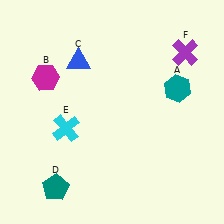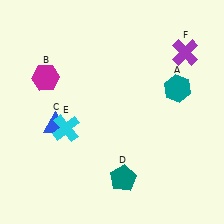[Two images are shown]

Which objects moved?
The objects that moved are: the blue triangle (C), the teal pentagon (D).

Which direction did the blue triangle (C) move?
The blue triangle (C) moved down.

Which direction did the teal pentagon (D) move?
The teal pentagon (D) moved right.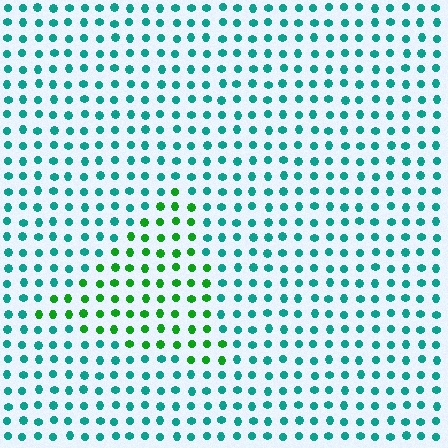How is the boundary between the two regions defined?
The boundary is defined purely by a slight shift in hue (about 47 degrees). Spacing, size, and orientation are identical on both sides.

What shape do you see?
I see a triangle.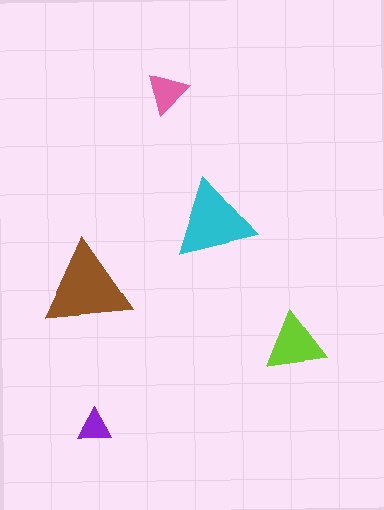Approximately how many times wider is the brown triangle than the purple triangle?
About 2.5 times wider.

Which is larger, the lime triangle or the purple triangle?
The lime one.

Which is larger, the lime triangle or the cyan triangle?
The cyan one.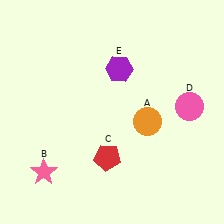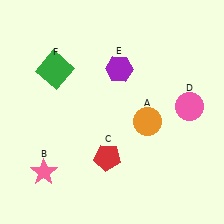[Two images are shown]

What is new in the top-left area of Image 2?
A green square (F) was added in the top-left area of Image 2.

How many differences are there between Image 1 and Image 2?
There is 1 difference between the two images.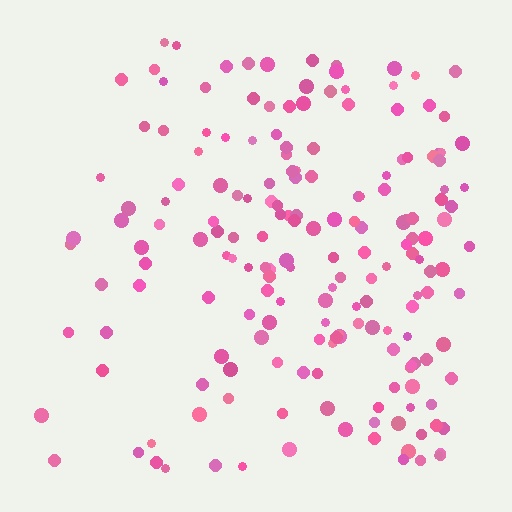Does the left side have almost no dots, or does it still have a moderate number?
Still a moderate number, just noticeably fewer than the right.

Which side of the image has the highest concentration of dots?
The right.